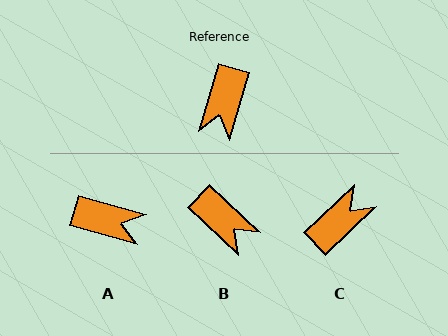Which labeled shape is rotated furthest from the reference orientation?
C, about 151 degrees away.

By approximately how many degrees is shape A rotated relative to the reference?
Approximately 91 degrees counter-clockwise.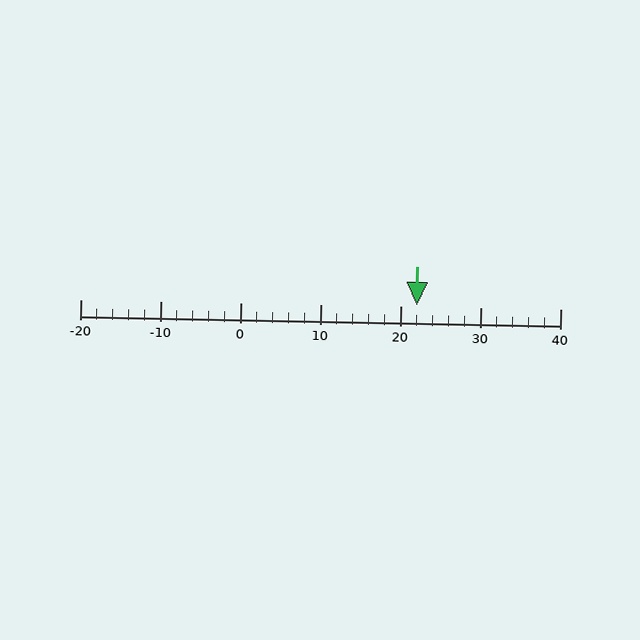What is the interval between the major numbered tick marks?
The major tick marks are spaced 10 units apart.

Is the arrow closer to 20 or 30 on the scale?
The arrow is closer to 20.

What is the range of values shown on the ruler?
The ruler shows values from -20 to 40.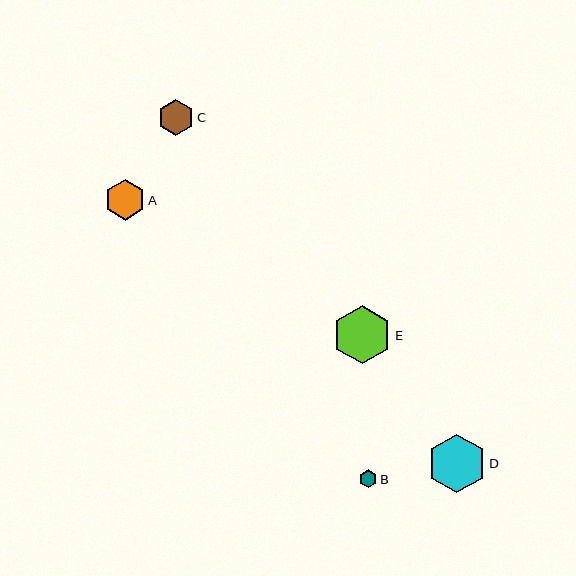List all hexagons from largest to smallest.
From largest to smallest: D, E, A, C, B.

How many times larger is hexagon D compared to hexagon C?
Hexagon D is approximately 1.7 times the size of hexagon C.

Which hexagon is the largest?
Hexagon D is the largest with a size of approximately 59 pixels.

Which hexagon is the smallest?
Hexagon B is the smallest with a size of approximately 18 pixels.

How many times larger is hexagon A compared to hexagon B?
Hexagon A is approximately 2.2 times the size of hexagon B.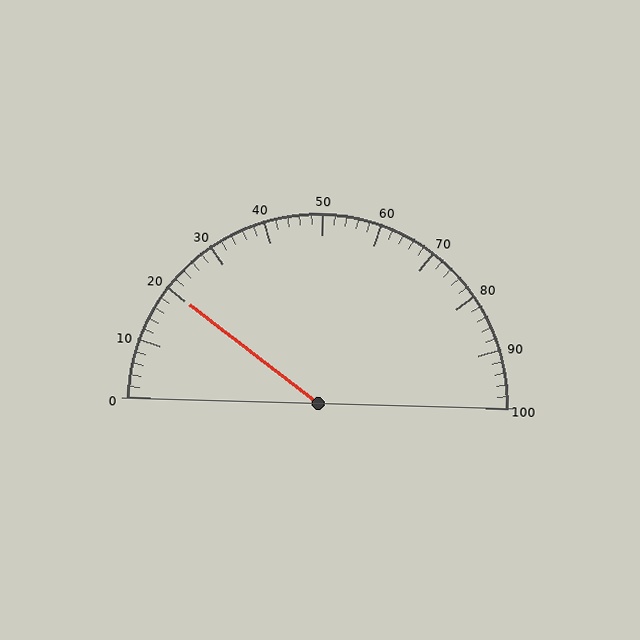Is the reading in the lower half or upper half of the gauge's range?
The reading is in the lower half of the range (0 to 100).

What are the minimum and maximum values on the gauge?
The gauge ranges from 0 to 100.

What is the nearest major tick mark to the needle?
The nearest major tick mark is 20.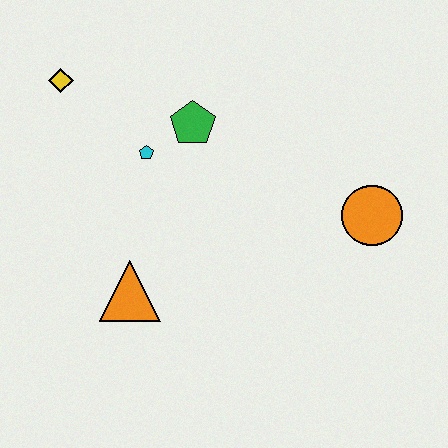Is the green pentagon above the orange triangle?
Yes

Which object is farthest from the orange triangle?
The orange circle is farthest from the orange triangle.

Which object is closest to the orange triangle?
The cyan pentagon is closest to the orange triangle.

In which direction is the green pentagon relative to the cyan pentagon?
The green pentagon is to the right of the cyan pentagon.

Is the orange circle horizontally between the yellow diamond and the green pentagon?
No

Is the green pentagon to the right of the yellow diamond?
Yes